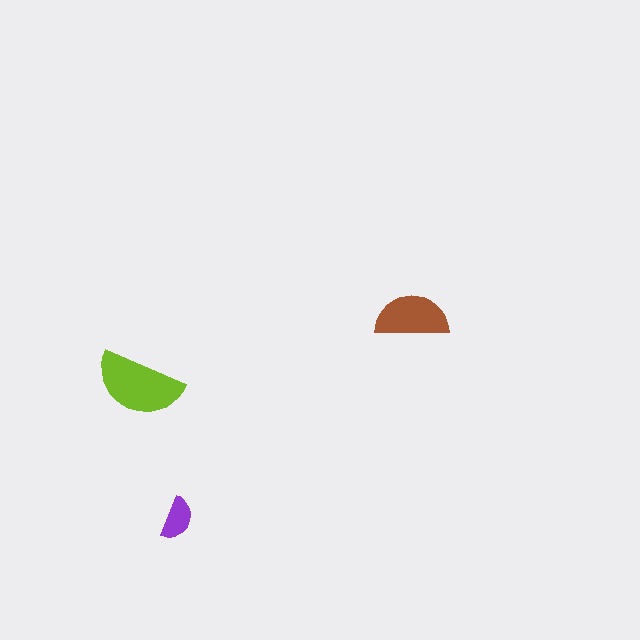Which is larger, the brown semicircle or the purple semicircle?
The brown one.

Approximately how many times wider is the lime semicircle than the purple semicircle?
About 2 times wider.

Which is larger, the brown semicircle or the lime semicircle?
The lime one.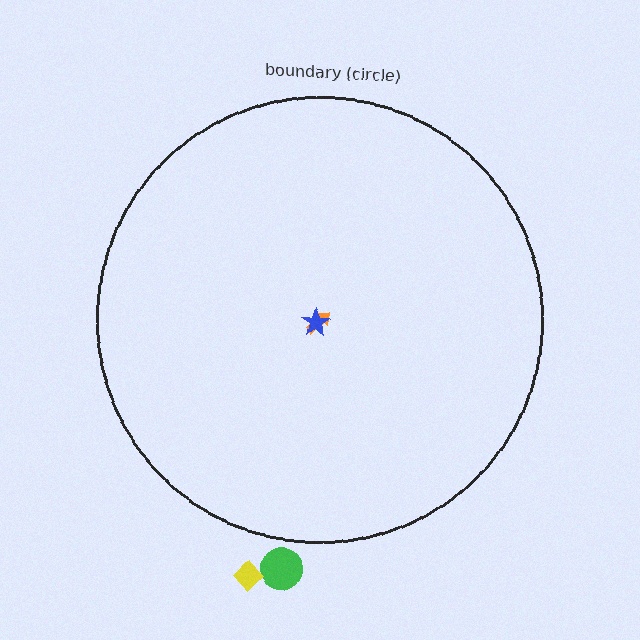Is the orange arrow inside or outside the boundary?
Inside.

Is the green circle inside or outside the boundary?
Outside.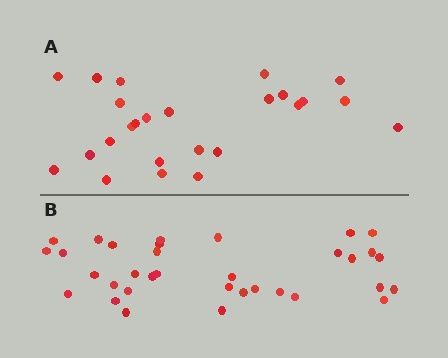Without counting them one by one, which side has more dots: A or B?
Region B (the bottom region) has more dots.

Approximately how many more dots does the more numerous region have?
Region B has roughly 8 or so more dots than region A.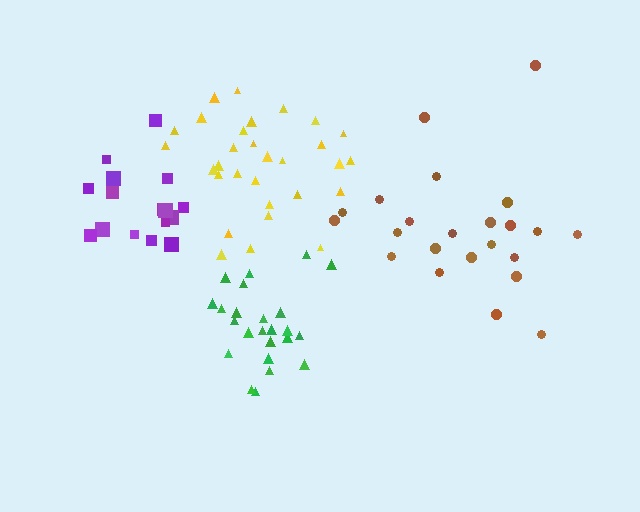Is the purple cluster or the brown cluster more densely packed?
Purple.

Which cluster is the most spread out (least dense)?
Brown.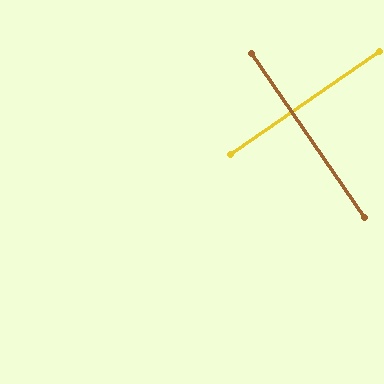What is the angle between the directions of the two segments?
Approximately 90 degrees.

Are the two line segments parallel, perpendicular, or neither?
Perpendicular — they meet at approximately 90°.